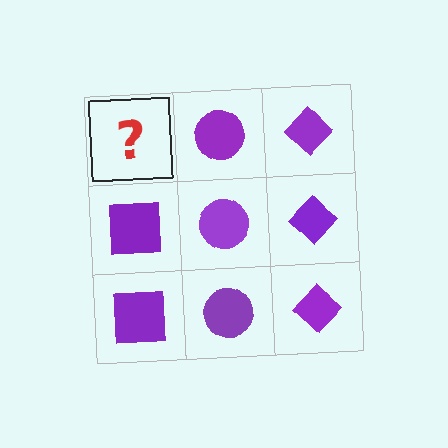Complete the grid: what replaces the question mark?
The question mark should be replaced with a purple square.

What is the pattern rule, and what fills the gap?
The rule is that each column has a consistent shape. The gap should be filled with a purple square.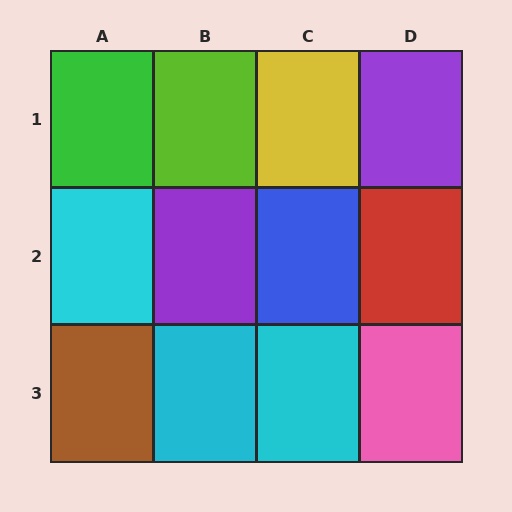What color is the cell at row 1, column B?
Lime.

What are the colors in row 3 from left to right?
Brown, cyan, cyan, pink.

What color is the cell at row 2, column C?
Blue.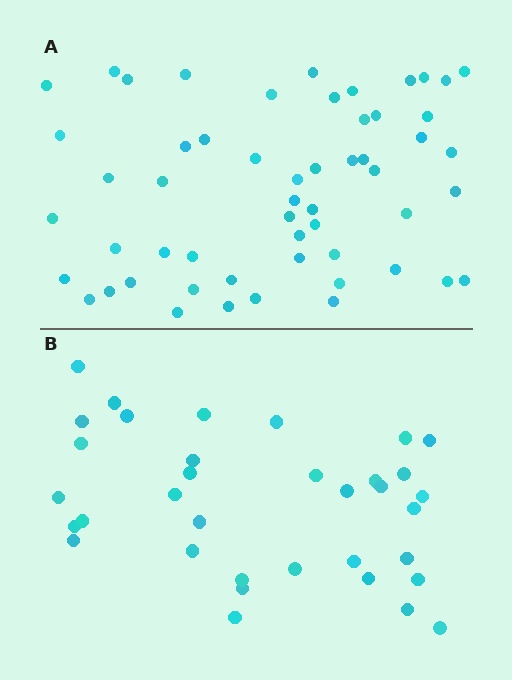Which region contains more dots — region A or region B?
Region A (the top region) has more dots.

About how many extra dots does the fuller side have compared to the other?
Region A has approximately 20 more dots than region B.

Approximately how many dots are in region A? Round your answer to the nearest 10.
About 60 dots. (The exact count is 55, which rounds to 60.)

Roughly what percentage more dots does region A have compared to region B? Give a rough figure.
About 55% more.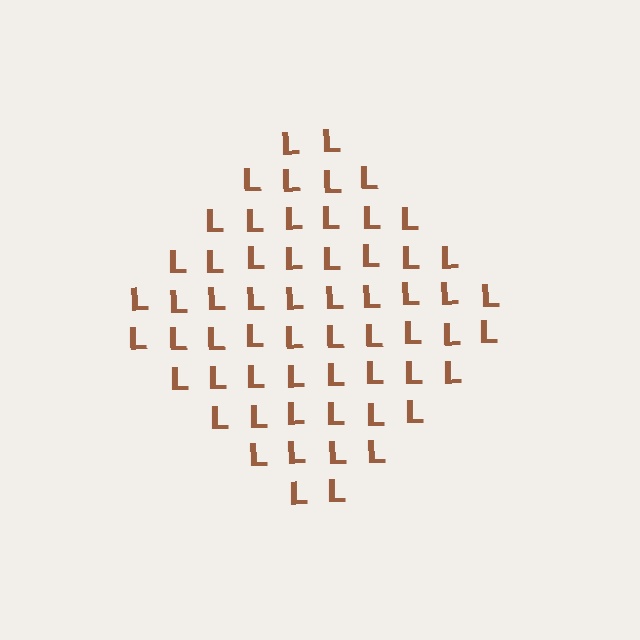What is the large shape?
The large shape is a diamond.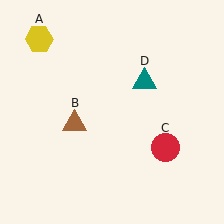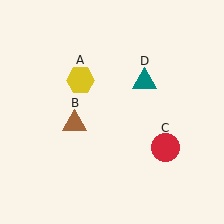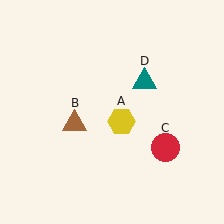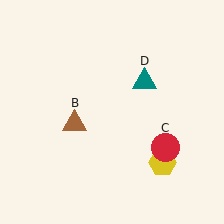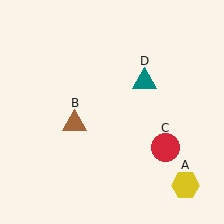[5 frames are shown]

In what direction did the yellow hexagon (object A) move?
The yellow hexagon (object A) moved down and to the right.